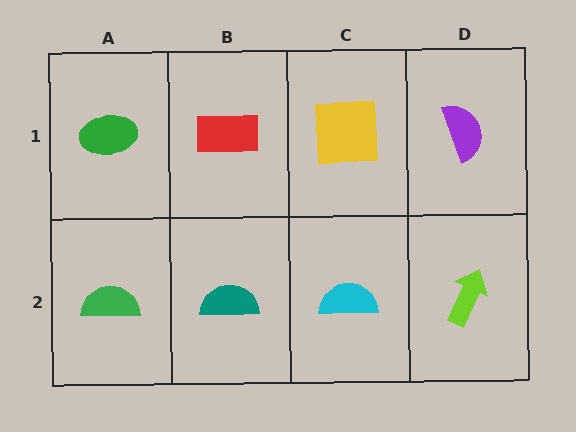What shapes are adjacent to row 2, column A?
A green ellipse (row 1, column A), a teal semicircle (row 2, column B).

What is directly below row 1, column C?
A cyan semicircle.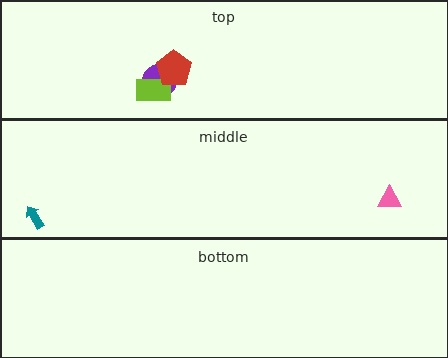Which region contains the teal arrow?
The middle region.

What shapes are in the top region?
The purple circle, the lime rectangle, the red pentagon.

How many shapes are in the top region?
3.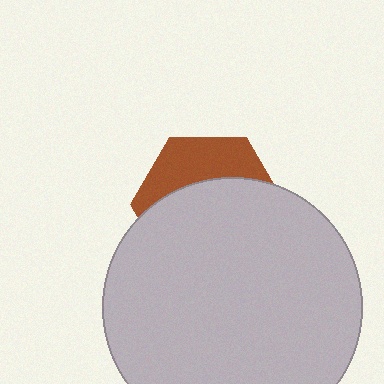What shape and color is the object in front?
The object in front is a light gray circle.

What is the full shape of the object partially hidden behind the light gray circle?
The partially hidden object is a brown hexagon.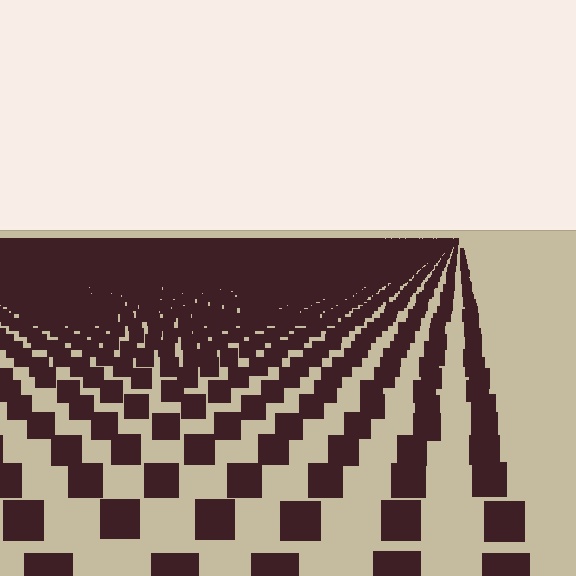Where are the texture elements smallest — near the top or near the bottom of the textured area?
Near the top.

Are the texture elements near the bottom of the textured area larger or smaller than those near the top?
Larger. Near the bottom, elements are closer to the viewer and appear at a bigger on-screen size.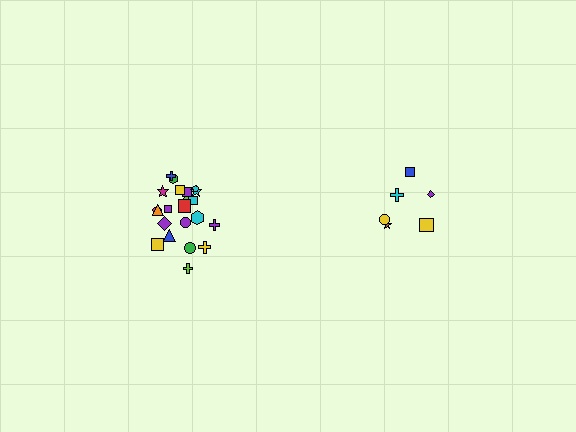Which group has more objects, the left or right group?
The left group.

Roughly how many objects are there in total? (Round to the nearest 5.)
Roughly 30 objects in total.